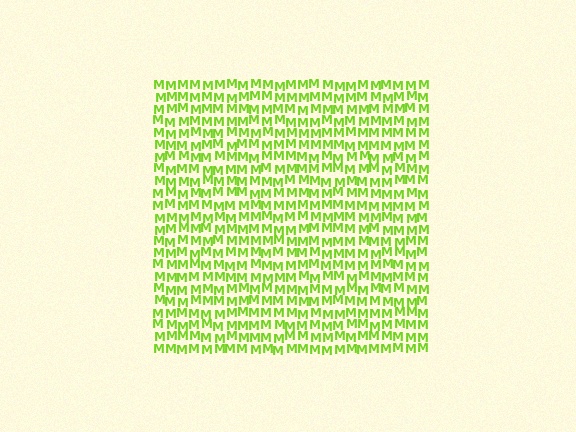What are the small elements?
The small elements are letter M's.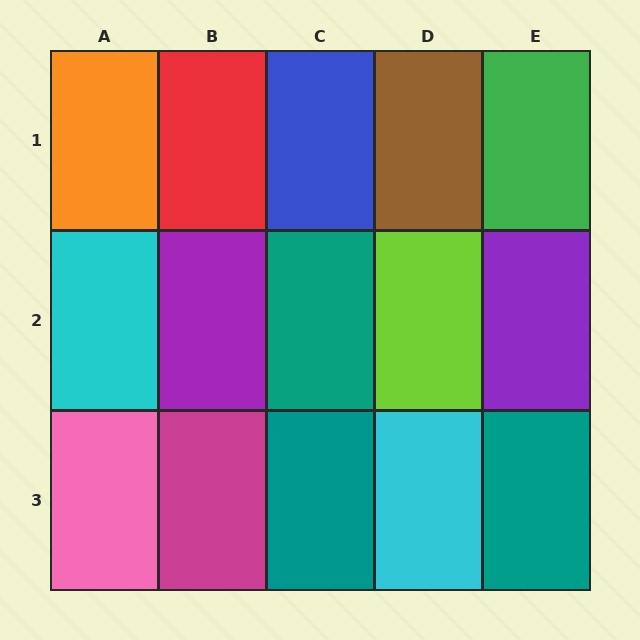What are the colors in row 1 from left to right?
Orange, red, blue, brown, green.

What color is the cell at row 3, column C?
Teal.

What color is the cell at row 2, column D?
Lime.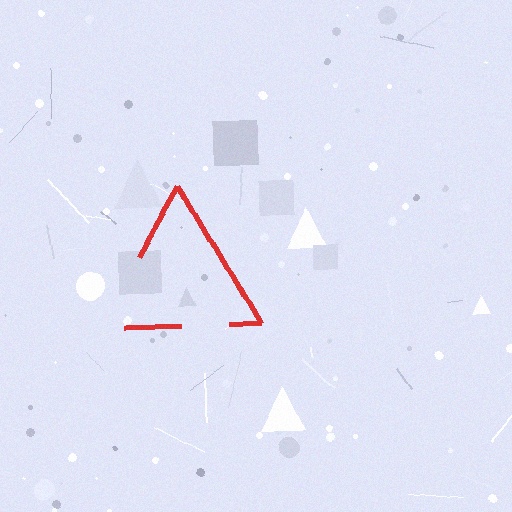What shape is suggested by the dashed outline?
The dashed outline suggests a triangle.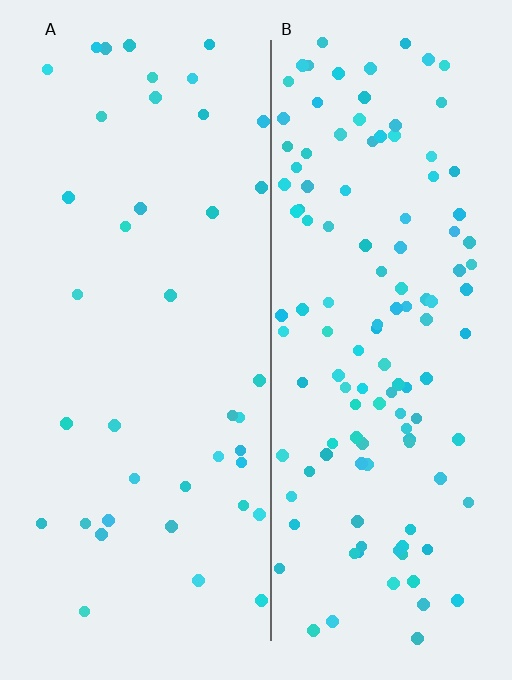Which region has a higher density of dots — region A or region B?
B (the right).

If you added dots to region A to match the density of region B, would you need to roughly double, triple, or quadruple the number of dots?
Approximately triple.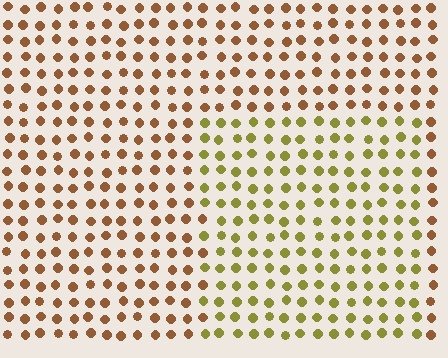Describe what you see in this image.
The image is filled with small brown elements in a uniform arrangement. A rectangle-shaped region is visible where the elements are tinted to a slightly different hue, forming a subtle color boundary.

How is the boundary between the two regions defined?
The boundary is defined purely by a slight shift in hue (about 40 degrees). Spacing, size, and orientation are identical on both sides.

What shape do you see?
I see a rectangle.